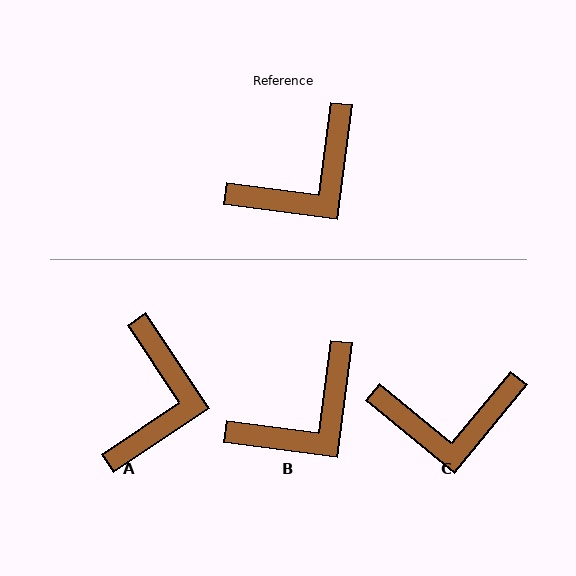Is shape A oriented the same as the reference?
No, it is off by about 41 degrees.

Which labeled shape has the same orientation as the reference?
B.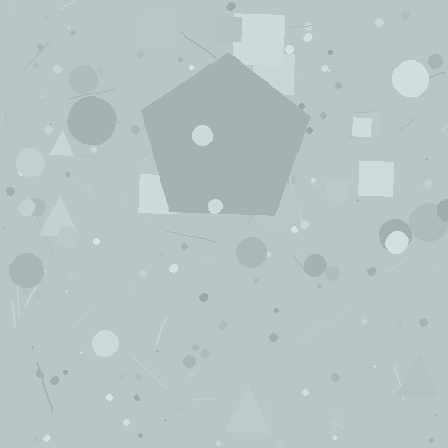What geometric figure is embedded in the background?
A pentagon is embedded in the background.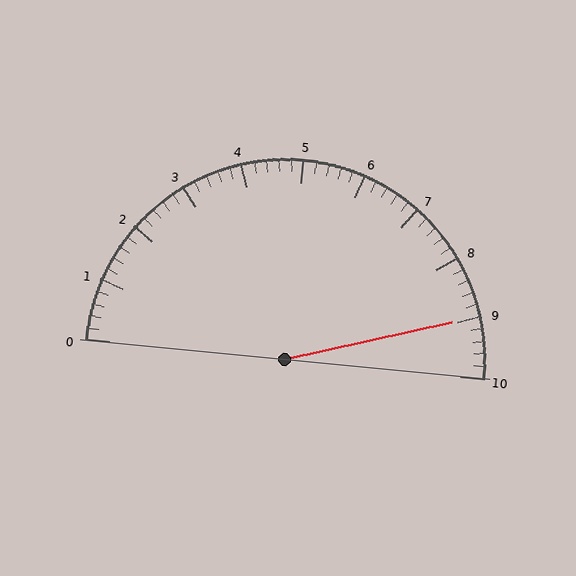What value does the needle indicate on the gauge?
The needle indicates approximately 9.0.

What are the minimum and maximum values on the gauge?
The gauge ranges from 0 to 10.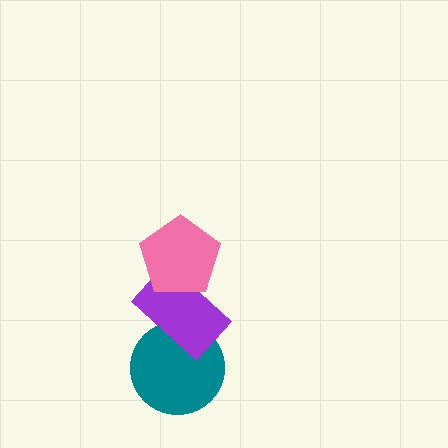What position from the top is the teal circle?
The teal circle is 3rd from the top.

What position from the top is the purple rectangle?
The purple rectangle is 2nd from the top.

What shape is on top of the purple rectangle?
The pink pentagon is on top of the purple rectangle.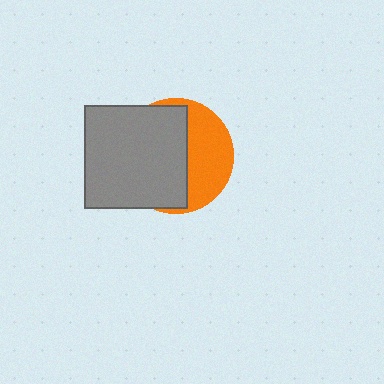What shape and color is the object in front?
The object in front is a gray square.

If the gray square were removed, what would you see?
You would see the complete orange circle.